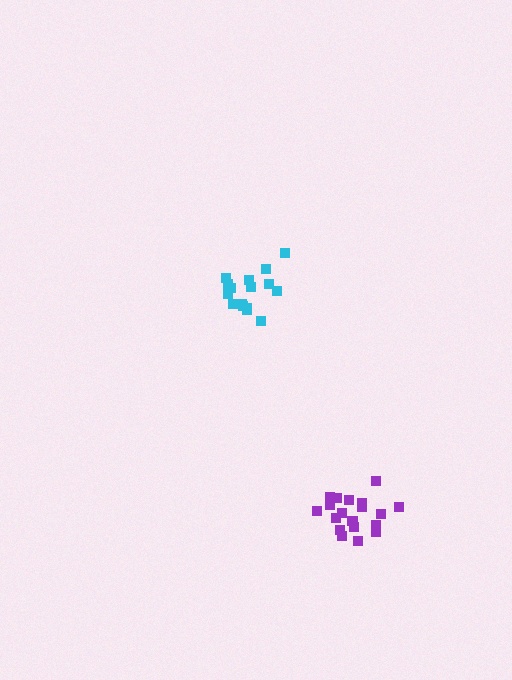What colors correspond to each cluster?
The clusters are colored: cyan, purple.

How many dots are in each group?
Group 1: 16 dots, Group 2: 19 dots (35 total).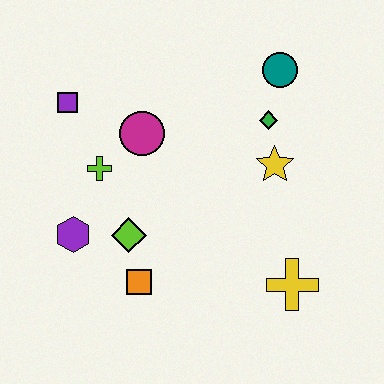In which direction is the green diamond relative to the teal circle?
The green diamond is below the teal circle.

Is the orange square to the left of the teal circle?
Yes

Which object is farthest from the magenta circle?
The yellow cross is farthest from the magenta circle.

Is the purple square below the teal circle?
Yes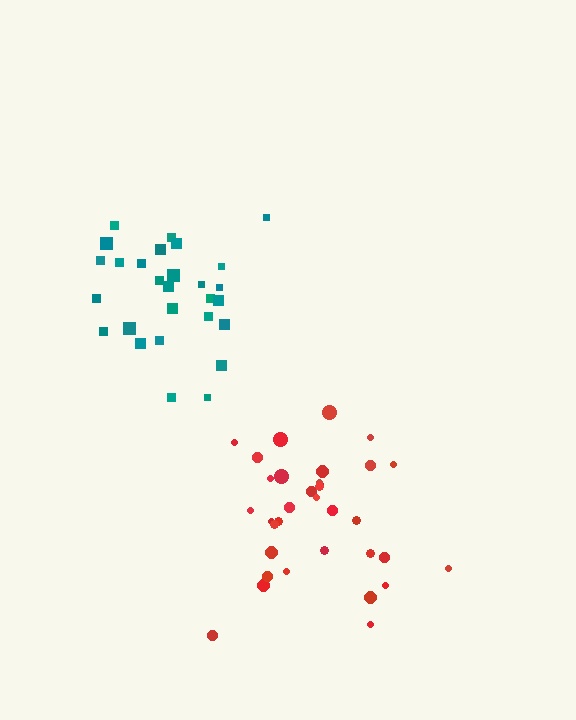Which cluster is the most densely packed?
Teal.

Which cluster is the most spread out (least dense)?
Red.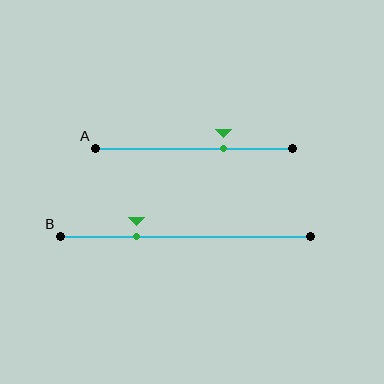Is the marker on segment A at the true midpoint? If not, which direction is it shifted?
No, the marker on segment A is shifted to the right by about 15% of the segment length.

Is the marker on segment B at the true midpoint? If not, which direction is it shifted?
No, the marker on segment B is shifted to the left by about 20% of the segment length.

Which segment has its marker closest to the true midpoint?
Segment A has its marker closest to the true midpoint.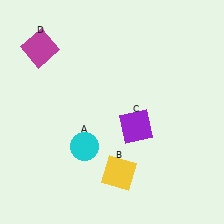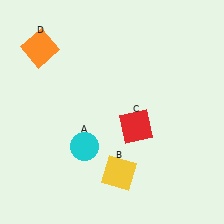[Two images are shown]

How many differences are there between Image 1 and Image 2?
There are 2 differences between the two images.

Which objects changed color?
C changed from purple to red. D changed from magenta to orange.